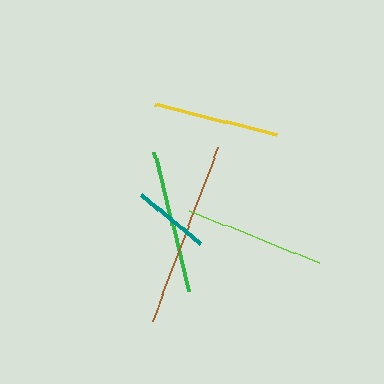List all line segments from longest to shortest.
From longest to shortest: brown, green, lime, yellow, teal.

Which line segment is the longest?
The brown line is the longest at approximately 185 pixels.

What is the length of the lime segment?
The lime segment is approximately 139 pixels long.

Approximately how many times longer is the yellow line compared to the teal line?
The yellow line is approximately 1.7 times the length of the teal line.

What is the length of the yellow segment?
The yellow segment is approximately 126 pixels long.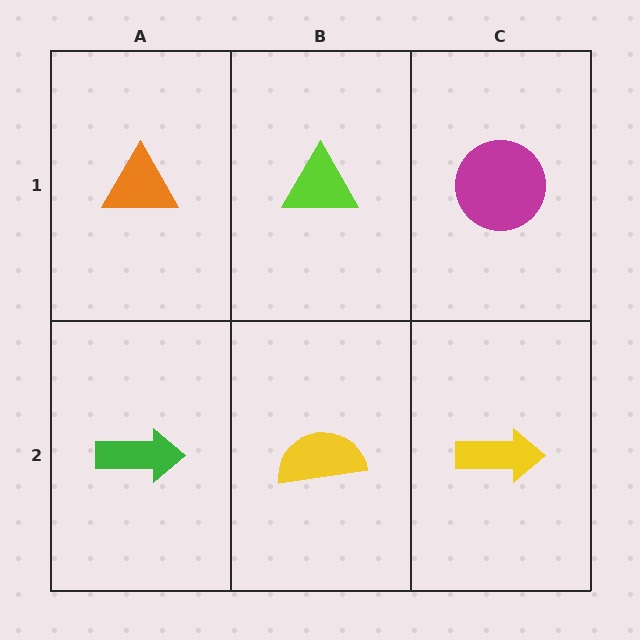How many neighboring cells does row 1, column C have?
2.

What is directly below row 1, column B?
A yellow semicircle.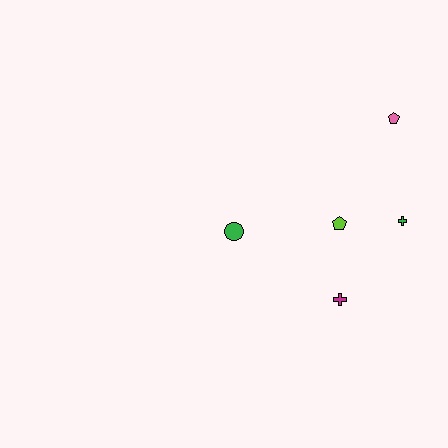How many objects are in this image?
There are 5 objects.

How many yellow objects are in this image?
There are no yellow objects.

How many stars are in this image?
There are no stars.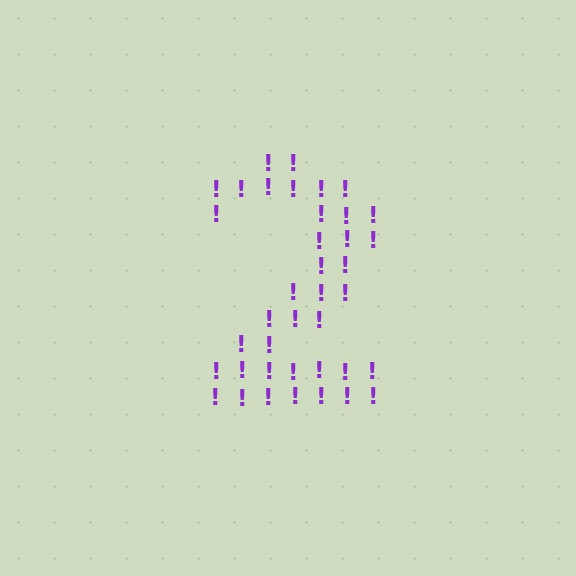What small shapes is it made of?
It is made of small exclamation marks.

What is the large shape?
The large shape is the digit 2.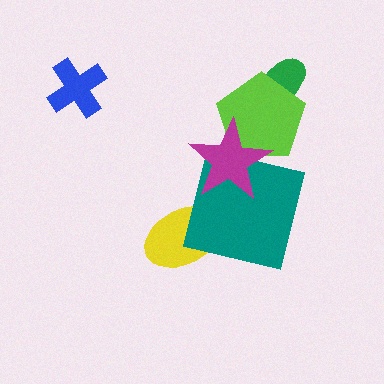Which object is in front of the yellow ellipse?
The teal square is in front of the yellow ellipse.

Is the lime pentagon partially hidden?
Yes, it is partially covered by another shape.